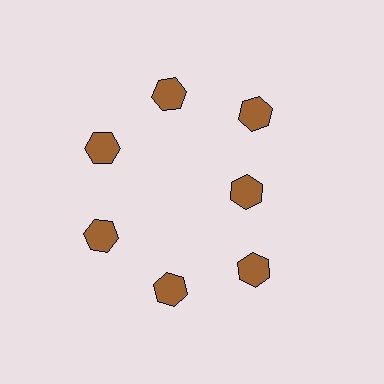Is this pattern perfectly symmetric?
No. The 7 brown hexagons are arranged in a ring, but one element near the 3 o'clock position is pulled inward toward the center, breaking the 7-fold rotational symmetry.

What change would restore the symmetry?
The symmetry would be restored by moving it outward, back onto the ring so that all 7 hexagons sit at equal angles and equal distance from the center.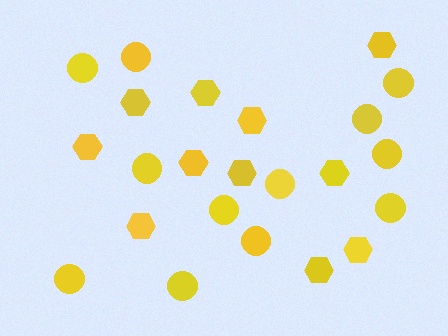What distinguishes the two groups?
There are 2 groups: one group of hexagons (11) and one group of circles (12).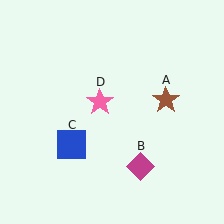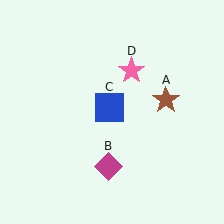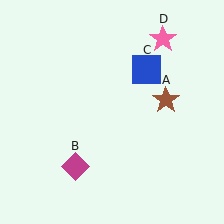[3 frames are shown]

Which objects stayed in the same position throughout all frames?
Brown star (object A) remained stationary.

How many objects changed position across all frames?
3 objects changed position: magenta diamond (object B), blue square (object C), pink star (object D).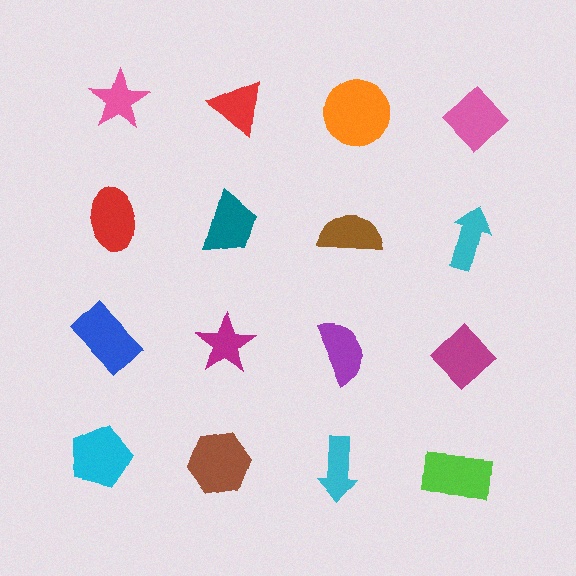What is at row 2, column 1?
A red ellipse.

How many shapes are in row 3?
4 shapes.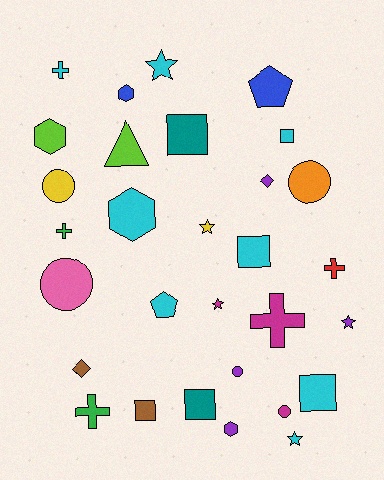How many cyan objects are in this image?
There are 8 cyan objects.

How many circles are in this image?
There are 5 circles.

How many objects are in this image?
There are 30 objects.